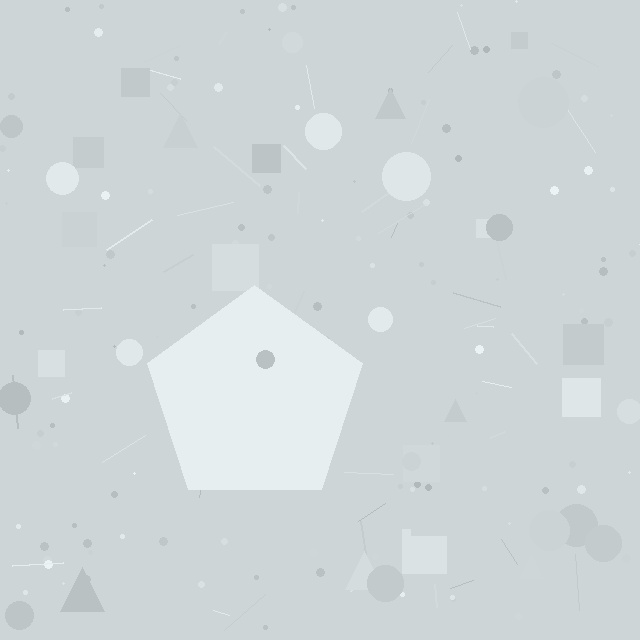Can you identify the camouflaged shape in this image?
The camouflaged shape is a pentagon.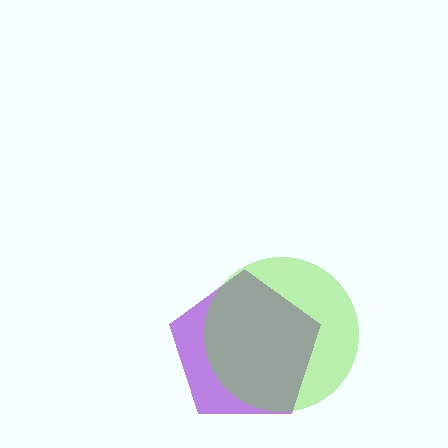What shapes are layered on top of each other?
The layered shapes are: a purple pentagon, a lime circle.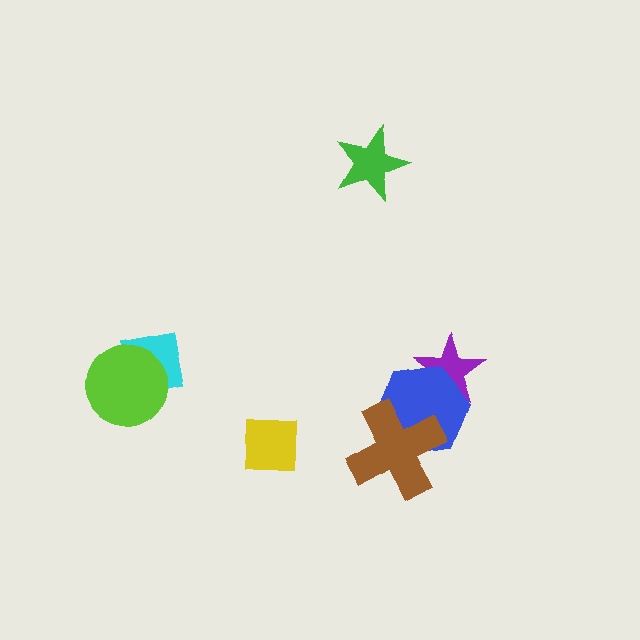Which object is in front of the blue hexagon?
The brown cross is in front of the blue hexagon.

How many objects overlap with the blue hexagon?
2 objects overlap with the blue hexagon.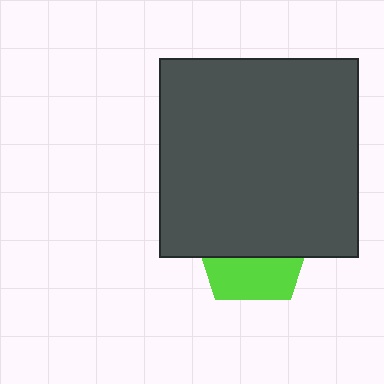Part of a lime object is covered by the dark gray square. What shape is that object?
It is a pentagon.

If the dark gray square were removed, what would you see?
You would see the complete lime pentagon.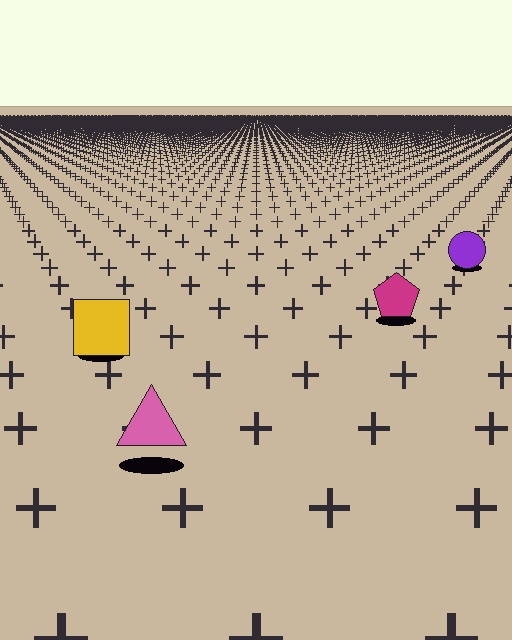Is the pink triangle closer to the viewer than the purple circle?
Yes. The pink triangle is closer — you can tell from the texture gradient: the ground texture is coarser near it.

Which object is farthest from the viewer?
The purple circle is farthest from the viewer. It appears smaller and the ground texture around it is denser.